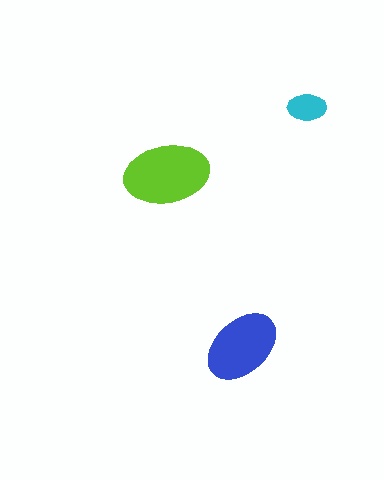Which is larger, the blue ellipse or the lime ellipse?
The lime one.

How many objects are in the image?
There are 3 objects in the image.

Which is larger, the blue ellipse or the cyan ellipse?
The blue one.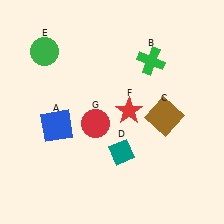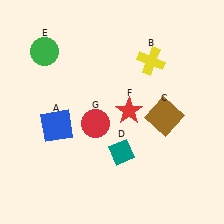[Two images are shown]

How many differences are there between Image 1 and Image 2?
There is 1 difference between the two images.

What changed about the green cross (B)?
In Image 1, B is green. In Image 2, it changed to yellow.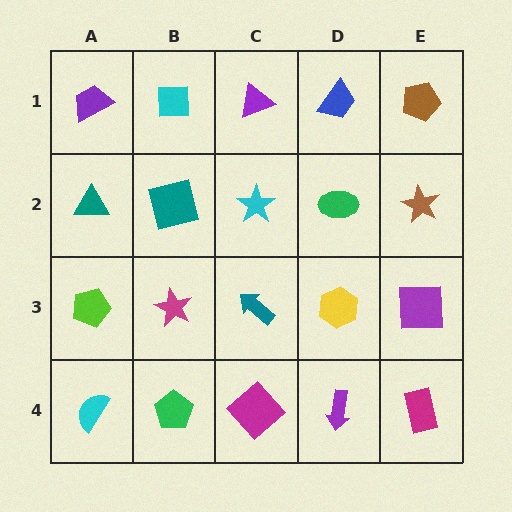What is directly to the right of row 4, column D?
A magenta rectangle.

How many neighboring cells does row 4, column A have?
2.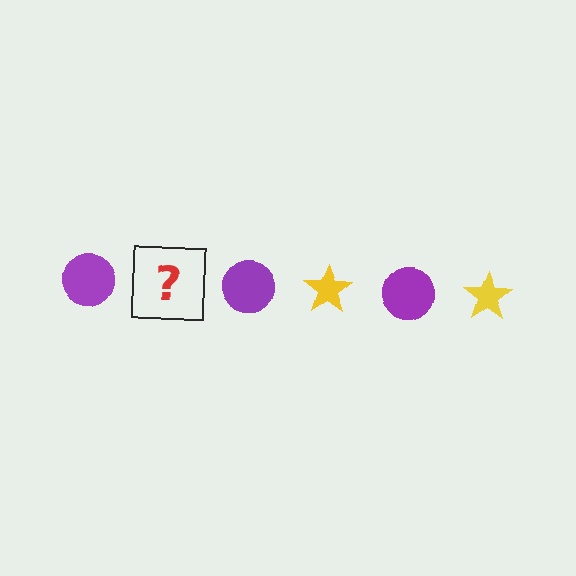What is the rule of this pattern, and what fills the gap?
The rule is that the pattern alternates between purple circle and yellow star. The gap should be filled with a yellow star.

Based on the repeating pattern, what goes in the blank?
The blank should be a yellow star.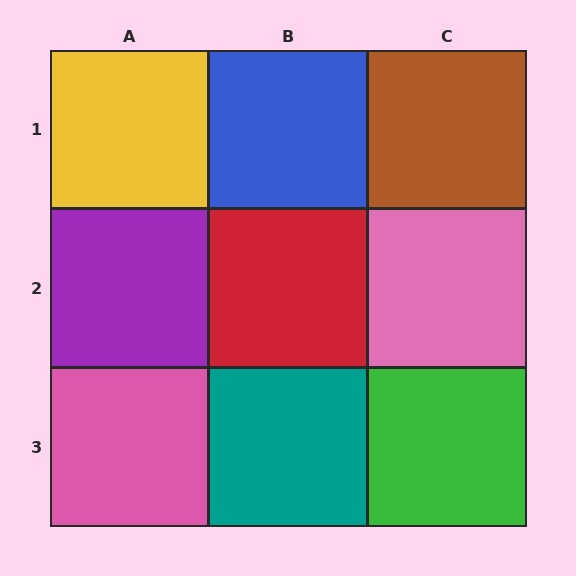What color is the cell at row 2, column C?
Pink.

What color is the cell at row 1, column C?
Brown.